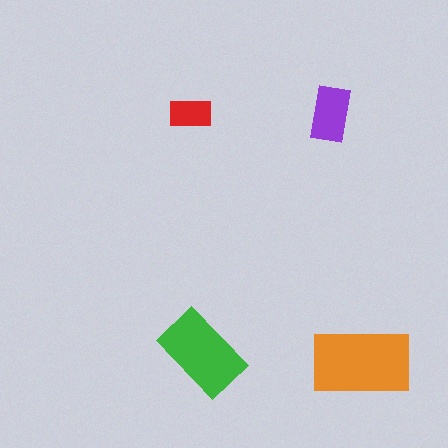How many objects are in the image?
There are 4 objects in the image.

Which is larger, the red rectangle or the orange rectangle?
The orange one.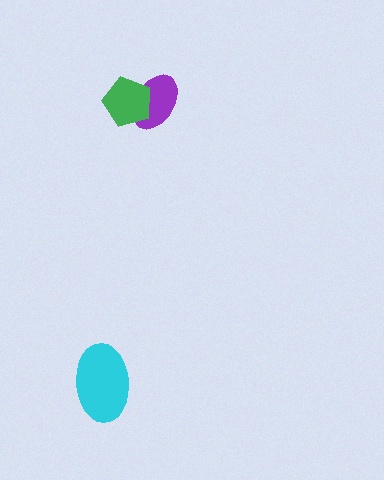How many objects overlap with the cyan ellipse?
0 objects overlap with the cyan ellipse.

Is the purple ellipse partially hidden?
Yes, it is partially covered by another shape.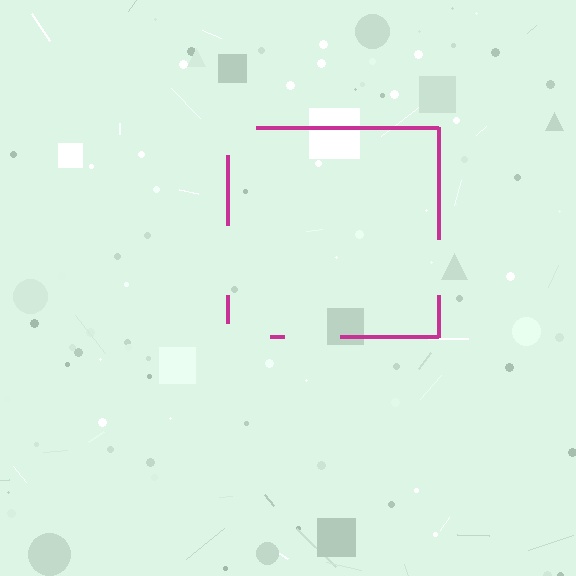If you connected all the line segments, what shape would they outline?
They would outline a square.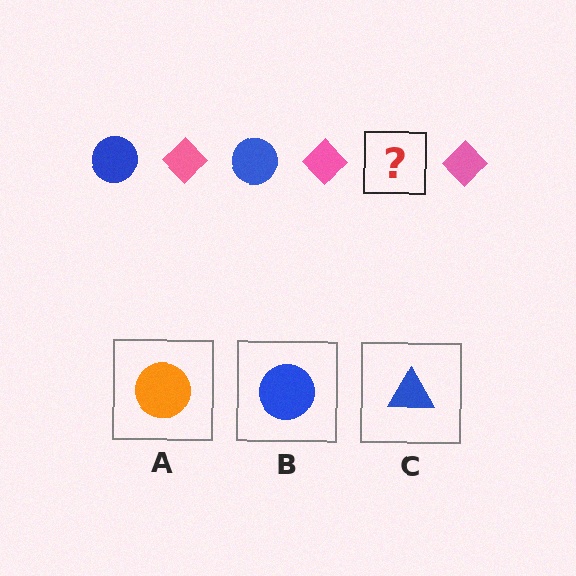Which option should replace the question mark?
Option B.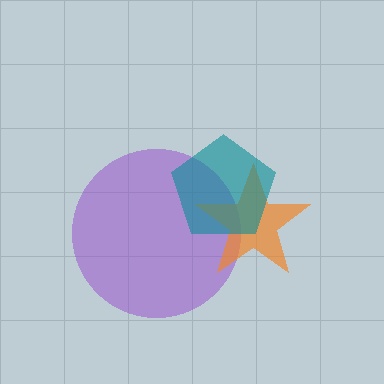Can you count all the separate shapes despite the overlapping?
Yes, there are 3 separate shapes.